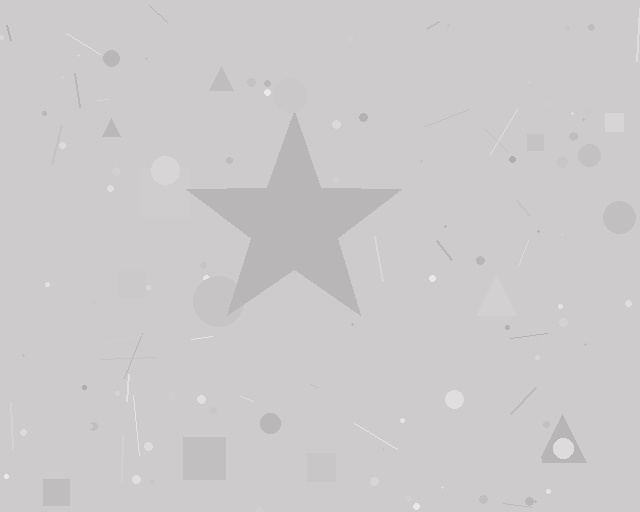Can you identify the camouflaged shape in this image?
The camouflaged shape is a star.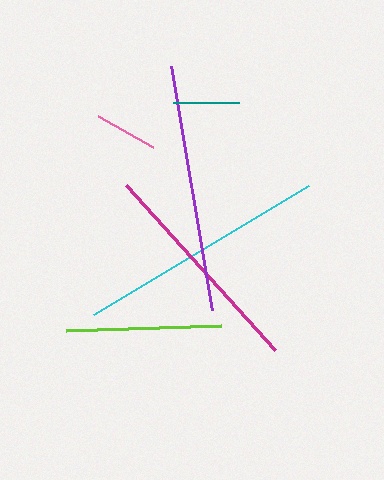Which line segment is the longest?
The cyan line is the longest at approximately 250 pixels.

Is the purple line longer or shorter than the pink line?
The purple line is longer than the pink line.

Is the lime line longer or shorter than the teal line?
The lime line is longer than the teal line.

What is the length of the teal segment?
The teal segment is approximately 66 pixels long.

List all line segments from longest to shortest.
From longest to shortest: cyan, purple, magenta, lime, teal, pink.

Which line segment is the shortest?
The pink line is the shortest at approximately 64 pixels.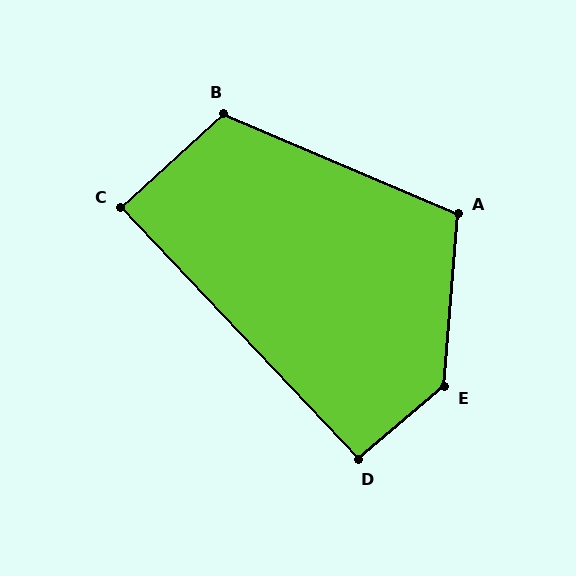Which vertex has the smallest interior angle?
C, at approximately 89 degrees.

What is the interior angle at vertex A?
Approximately 109 degrees (obtuse).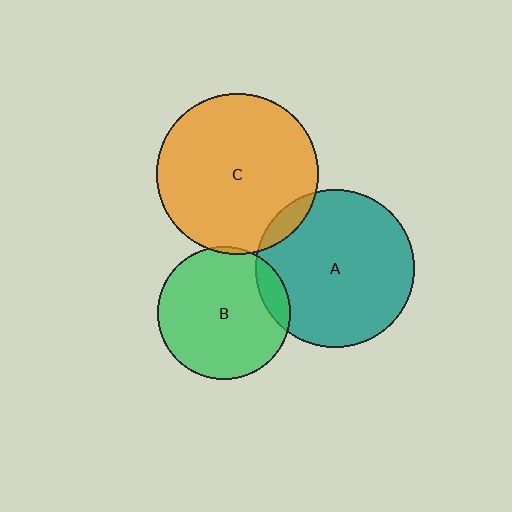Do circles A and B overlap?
Yes.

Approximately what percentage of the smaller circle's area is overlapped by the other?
Approximately 10%.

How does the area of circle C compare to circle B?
Approximately 1.5 times.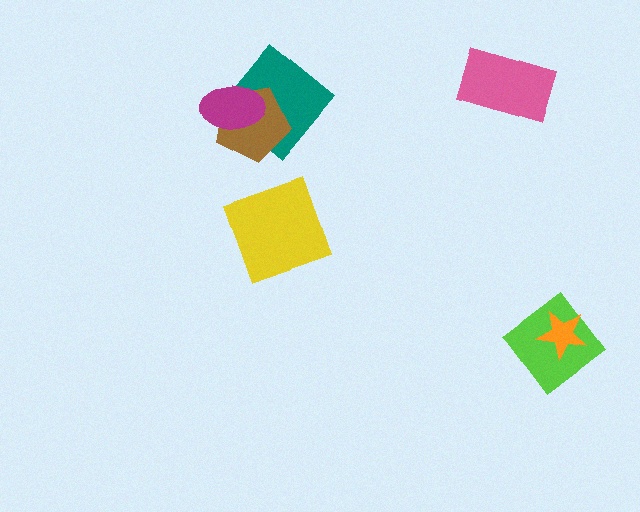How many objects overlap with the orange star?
1 object overlaps with the orange star.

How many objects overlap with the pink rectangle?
0 objects overlap with the pink rectangle.